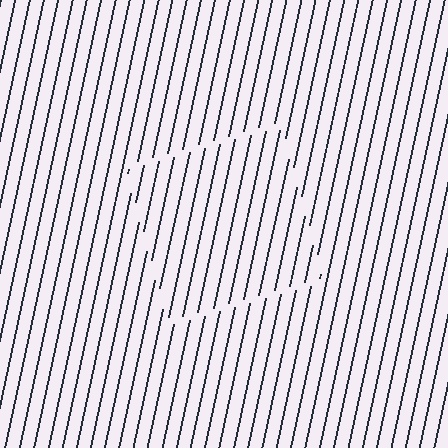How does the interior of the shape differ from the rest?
The interior of the shape contains the same grating, shifted by half a period — the contour is defined by the phase discontinuity where line-ends from the inner and outer gratings abut.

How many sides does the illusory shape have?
4 sides — the line-ends trace a square.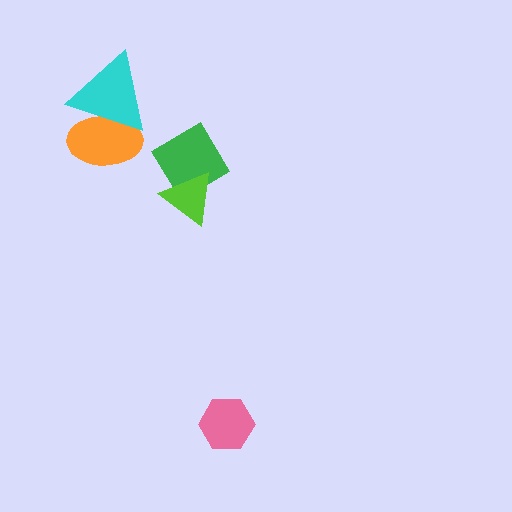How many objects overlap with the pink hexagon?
0 objects overlap with the pink hexagon.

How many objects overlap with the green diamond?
1 object overlaps with the green diamond.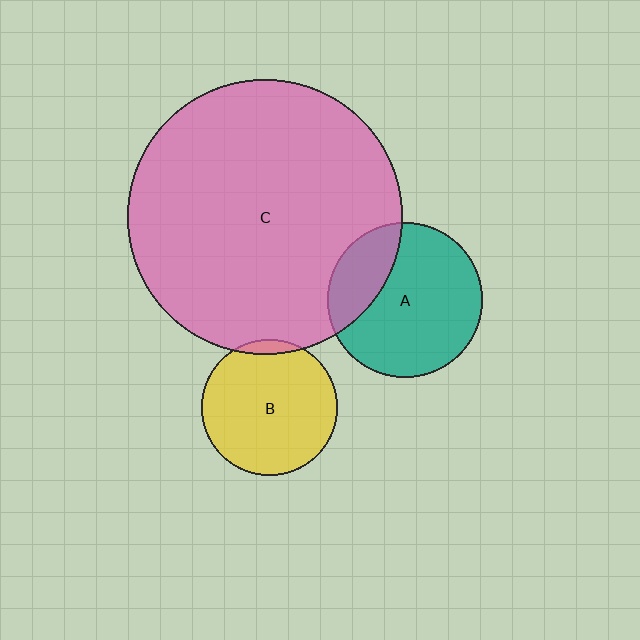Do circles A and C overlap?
Yes.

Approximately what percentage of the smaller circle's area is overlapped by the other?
Approximately 25%.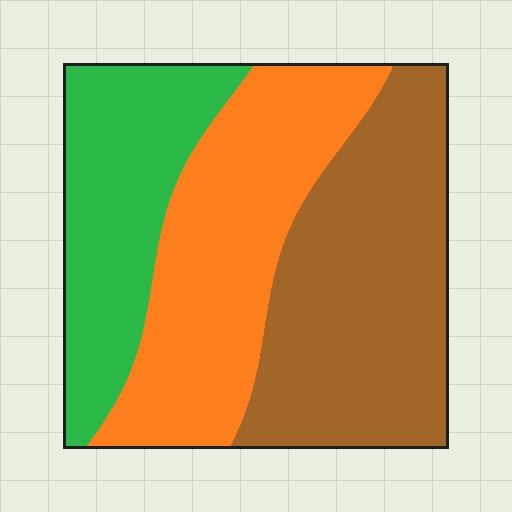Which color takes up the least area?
Green, at roughly 25%.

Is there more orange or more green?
Orange.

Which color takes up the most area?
Brown, at roughly 40%.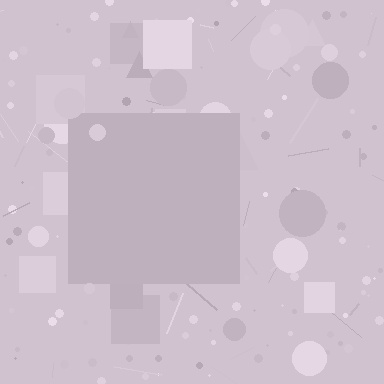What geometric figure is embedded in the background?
A square is embedded in the background.